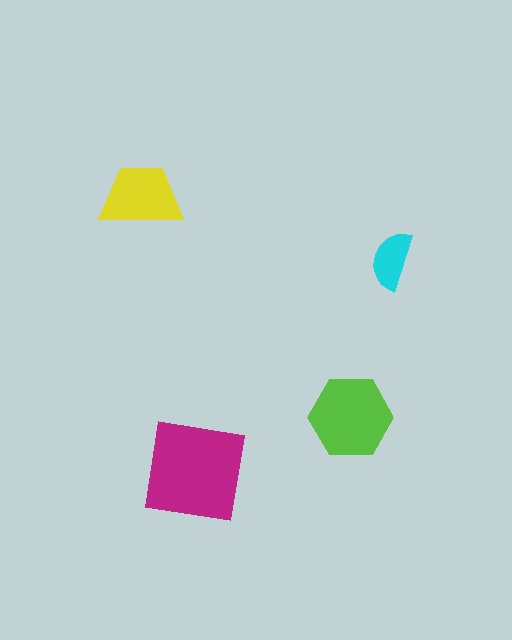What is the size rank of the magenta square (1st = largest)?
1st.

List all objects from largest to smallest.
The magenta square, the lime hexagon, the yellow trapezoid, the cyan semicircle.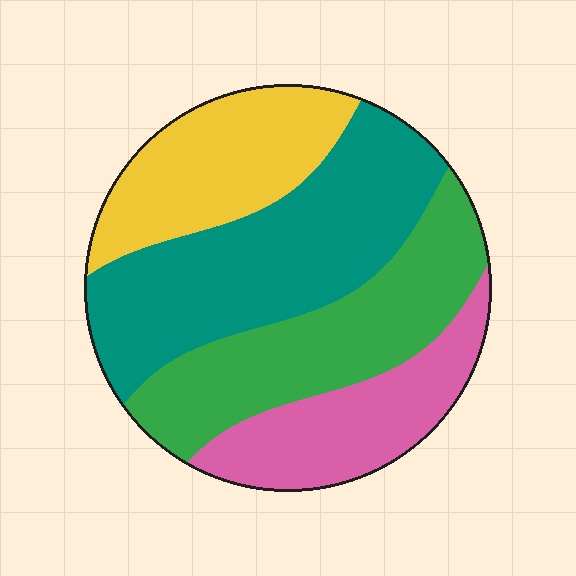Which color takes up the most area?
Teal, at roughly 35%.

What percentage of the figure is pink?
Pink covers 19% of the figure.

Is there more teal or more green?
Teal.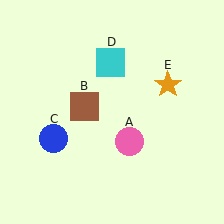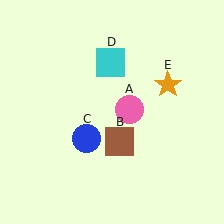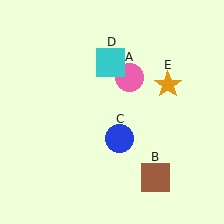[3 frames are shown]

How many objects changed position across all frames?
3 objects changed position: pink circle (object A), brown square (object B), blue circle (object C).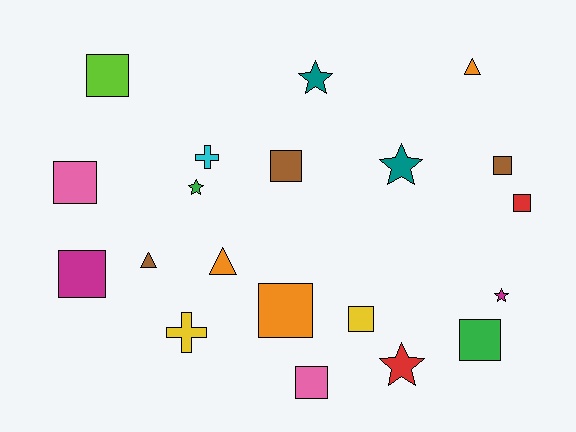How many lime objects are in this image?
There is 1 lime object.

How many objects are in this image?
There are 20 objects.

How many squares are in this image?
There are 10 squares.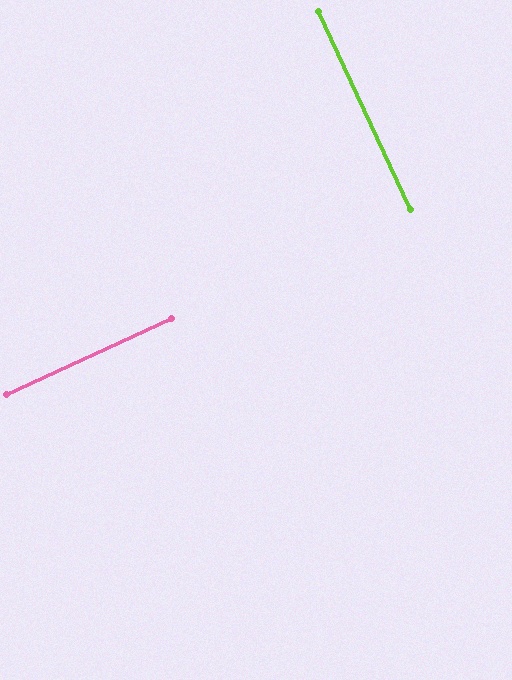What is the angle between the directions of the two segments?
Approximately 90 degrees.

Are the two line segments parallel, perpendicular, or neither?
Perpendicular — they meet at approximately 90°.